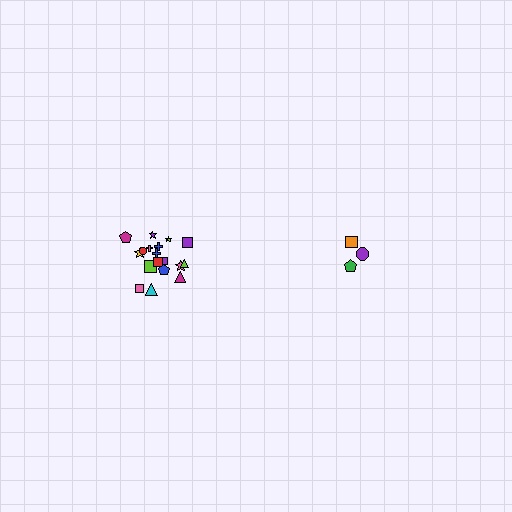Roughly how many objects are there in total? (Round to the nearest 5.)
Roughly 20 objects in total.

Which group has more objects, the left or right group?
The left group.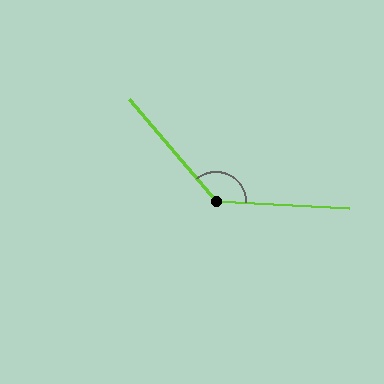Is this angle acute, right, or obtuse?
It is obtuse.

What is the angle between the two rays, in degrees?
Approximately 133 degrees.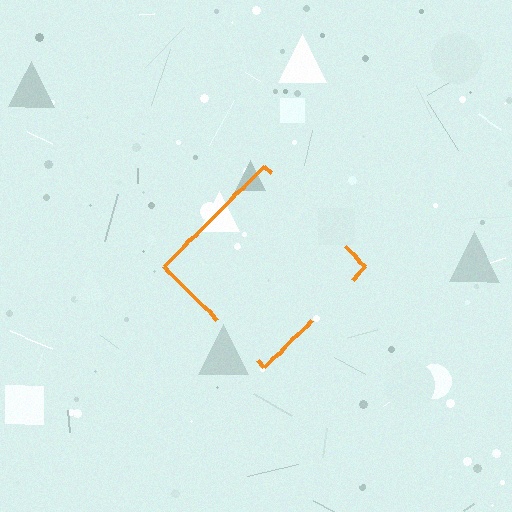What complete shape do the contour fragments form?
The contour fragments form a diamond.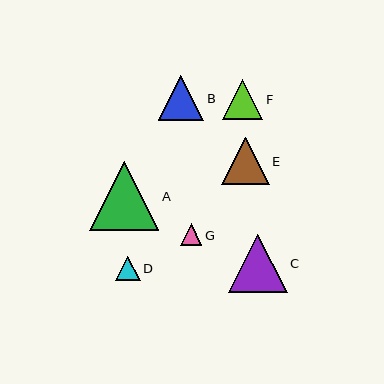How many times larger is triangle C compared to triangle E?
Triangle C is approximately 1.2 times the size of triangle E.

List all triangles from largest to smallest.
From largest to smallest: A, C, E, B, F, D, G.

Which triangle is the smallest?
Triangle G is the smallest with a size of approximately 21 pixels.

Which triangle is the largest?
Triangle A is the largest with a size of approximately 69 pixels.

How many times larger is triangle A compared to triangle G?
Triangle A is approximately 3.2 times the size of triangle G.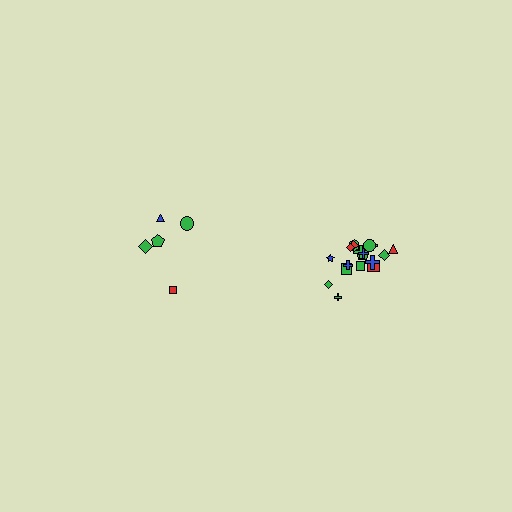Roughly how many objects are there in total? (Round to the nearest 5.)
Roughly 25 objects in total.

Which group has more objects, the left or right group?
The right group.